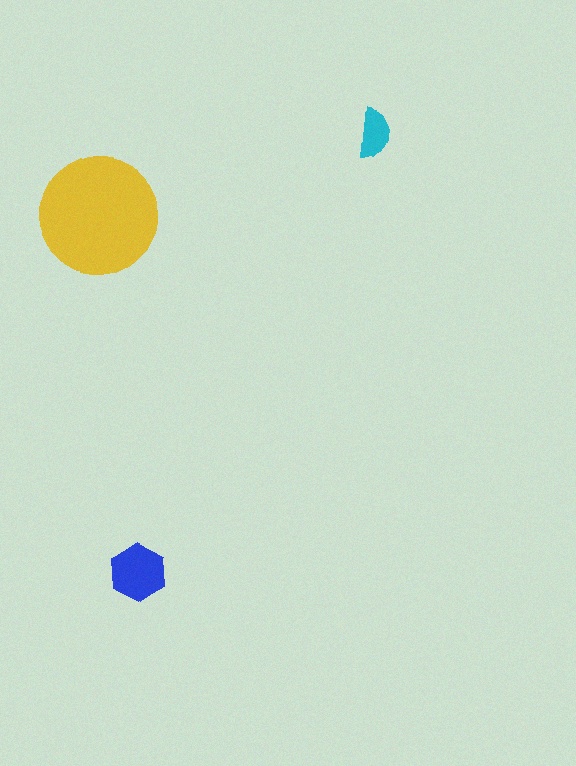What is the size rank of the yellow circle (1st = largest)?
1st.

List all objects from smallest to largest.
The cyan semicircle, the blue hexagon, the yellow circle.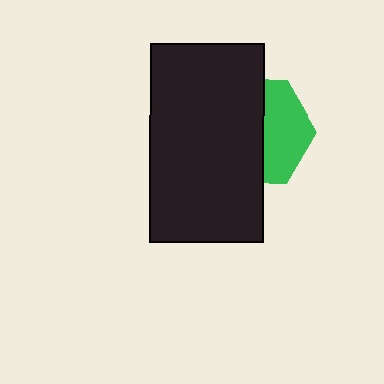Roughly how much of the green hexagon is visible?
A small part of it is visible (roughly 43%).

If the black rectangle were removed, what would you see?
You would see the complete green hexagon.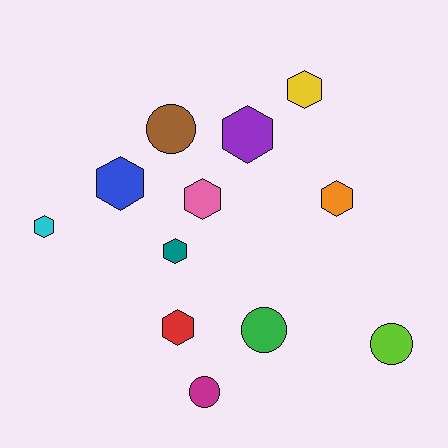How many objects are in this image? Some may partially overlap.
There are 12 objects.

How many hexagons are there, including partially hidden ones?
There are 8 hexagons.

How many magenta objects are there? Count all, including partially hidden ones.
There is 1 magenta object.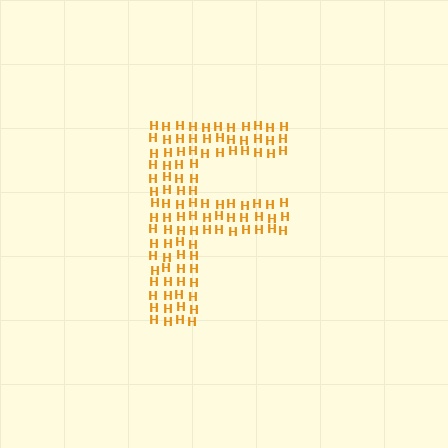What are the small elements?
The small elements are letter H's.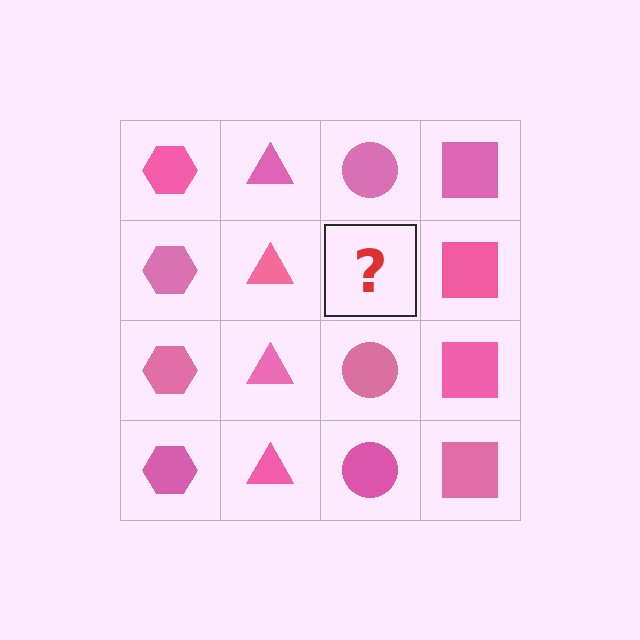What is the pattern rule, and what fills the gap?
The rule is that each column has a consistent shape. The gap should be filled with a pink circle.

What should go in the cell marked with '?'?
The missing cell should contain a pink circle.